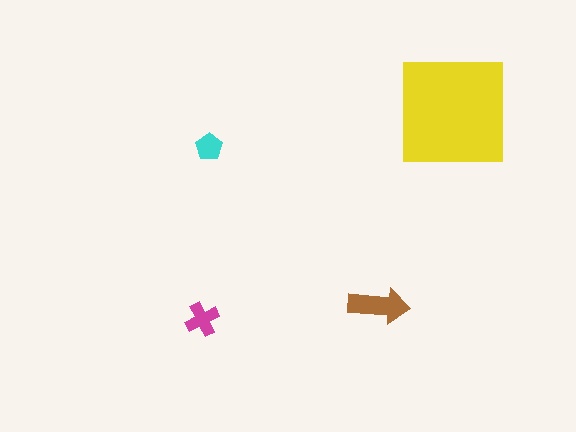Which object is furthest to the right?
The yellow square is rightmost.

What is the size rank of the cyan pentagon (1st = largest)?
4th.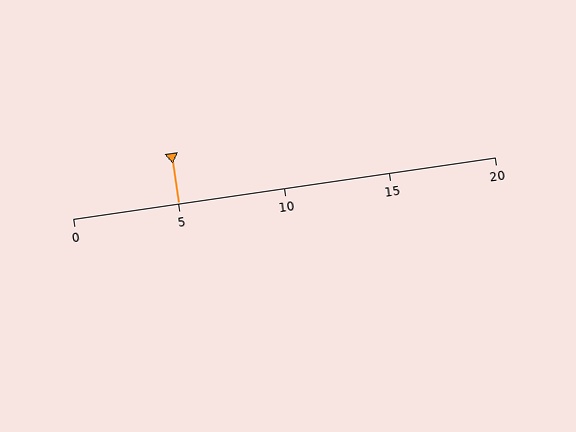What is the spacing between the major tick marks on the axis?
The major ticks are spaced 5 apart.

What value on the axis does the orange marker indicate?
The marker indicates approximately 5.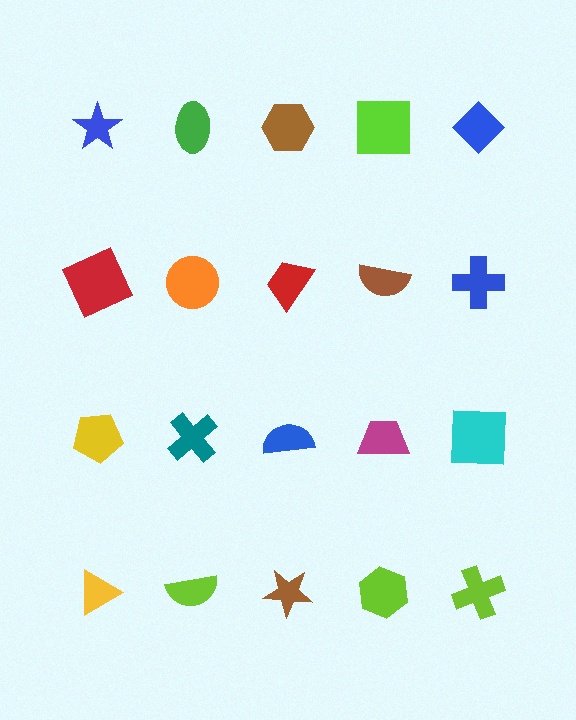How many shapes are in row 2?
5 shapes.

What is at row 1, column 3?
A brown hexagon.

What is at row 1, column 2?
A green ellipse.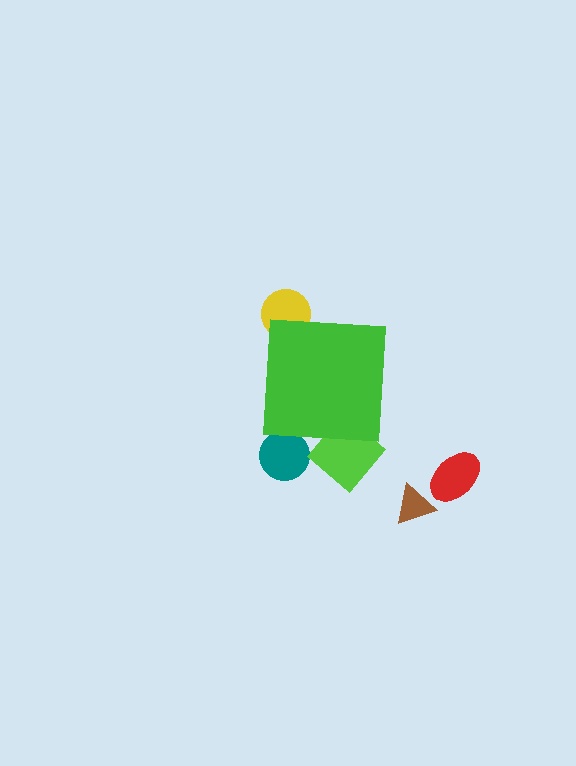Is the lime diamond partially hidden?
Yes, the lime diamond is partially hidden behind the green square.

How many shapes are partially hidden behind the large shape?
3 shapes are partially hidden.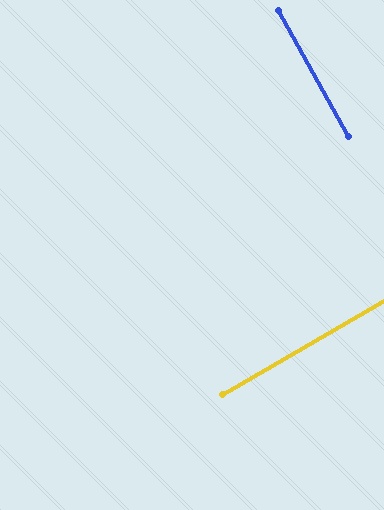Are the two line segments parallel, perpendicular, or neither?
Perpendicular — they meet at approximately 89°.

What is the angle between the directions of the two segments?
Approximately 89 degrees.